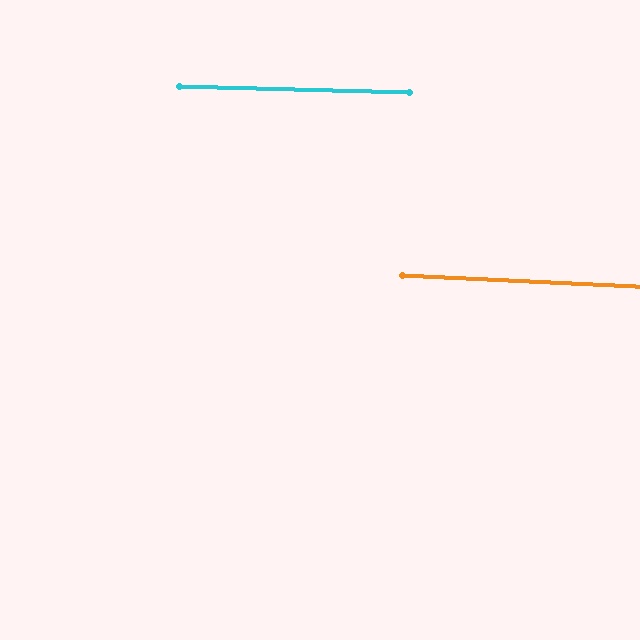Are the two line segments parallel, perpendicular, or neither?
Parallel — their directions differ by only 1.1°.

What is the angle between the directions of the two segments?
Approximately 1 degree.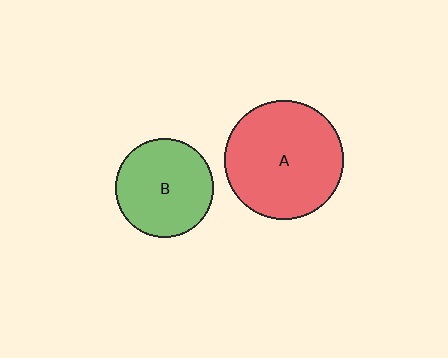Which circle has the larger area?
Circle A (red).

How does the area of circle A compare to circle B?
Approximately 1.5 times.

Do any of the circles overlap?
No, none of the circles overlap.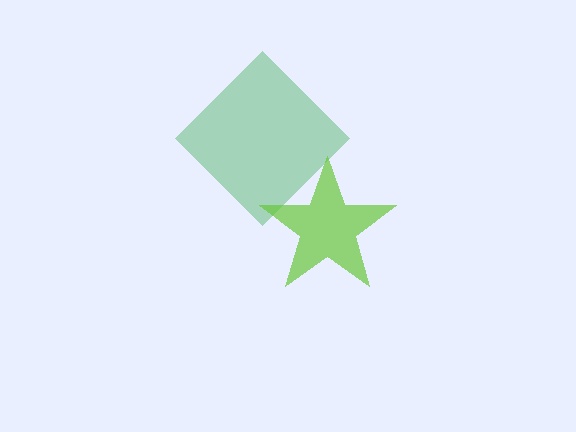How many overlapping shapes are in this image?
There are 2 overlapping shapes in the image.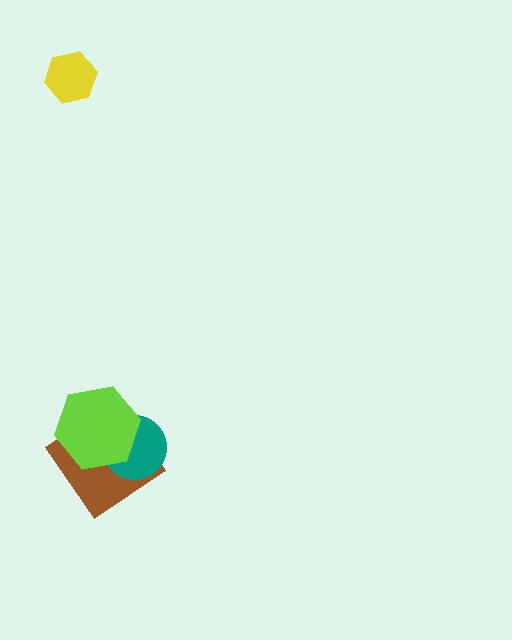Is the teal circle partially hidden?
Yes, it is partially covered by another shape.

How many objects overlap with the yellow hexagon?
0 objects overlap with the yellow hexagon.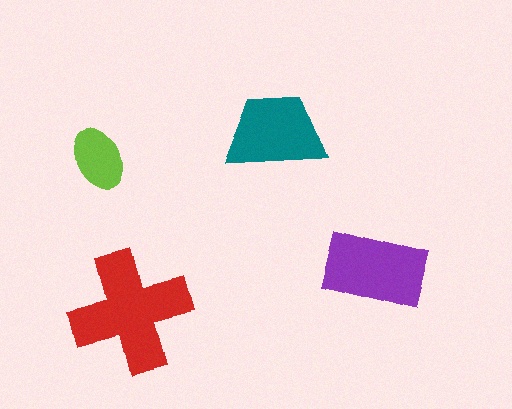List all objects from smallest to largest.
The lime ellipse, the teal trapezoid, the purple rectangle, the red cross.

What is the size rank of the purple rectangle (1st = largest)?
2nd.